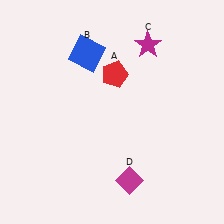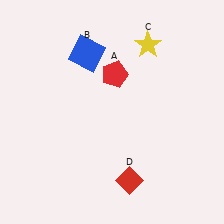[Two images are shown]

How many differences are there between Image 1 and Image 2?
There are 2 differences between the two images.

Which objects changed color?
C changed from magenta to yellow. D changed from magenta to red.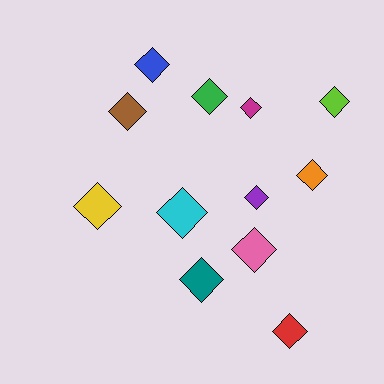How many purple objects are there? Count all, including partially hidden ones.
There is 1 purple object.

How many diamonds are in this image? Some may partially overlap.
There are 12 diamonds.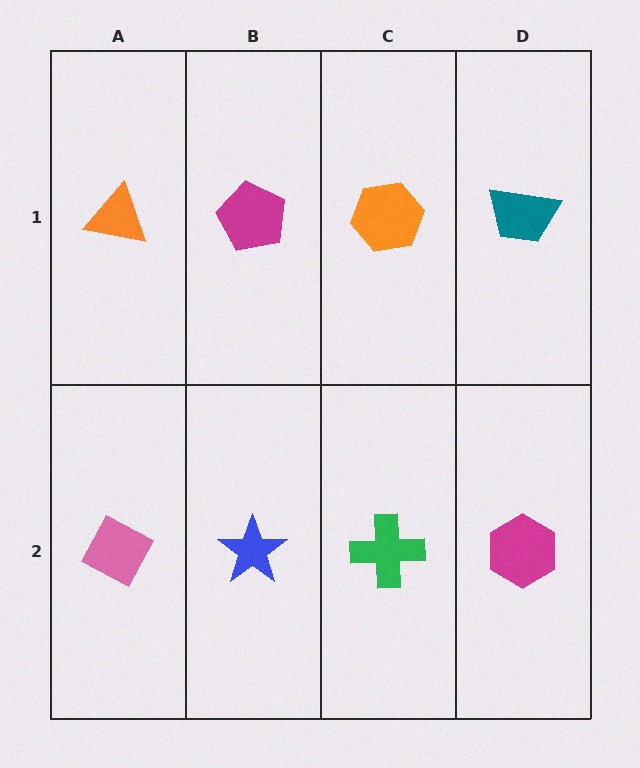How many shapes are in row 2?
4 shapes.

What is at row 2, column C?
A green cross.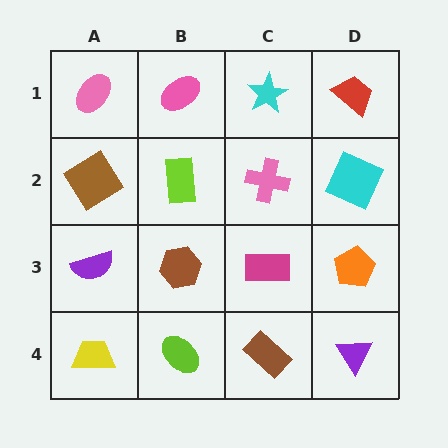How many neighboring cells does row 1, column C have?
3.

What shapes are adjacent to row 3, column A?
A brown diamond (row 2, column A), a yellow trapezoid (row 4, column A), a brown hexagon (row 3, column B).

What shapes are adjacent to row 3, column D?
A cyan square (row 2, column D), a purple triangle (row 4, column D), a magenta rectangle (row 3, column C).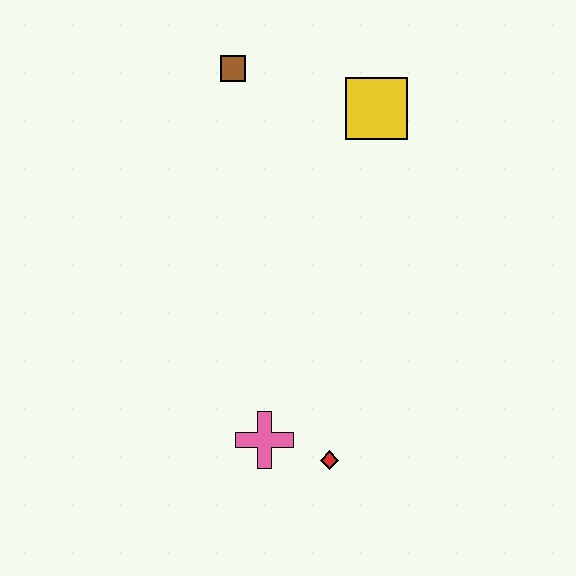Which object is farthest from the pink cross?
The brown square is farthest from the pink cross.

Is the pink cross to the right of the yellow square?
No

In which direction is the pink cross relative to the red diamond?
The pink cross is to the left of the red diamond.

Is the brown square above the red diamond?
Yes